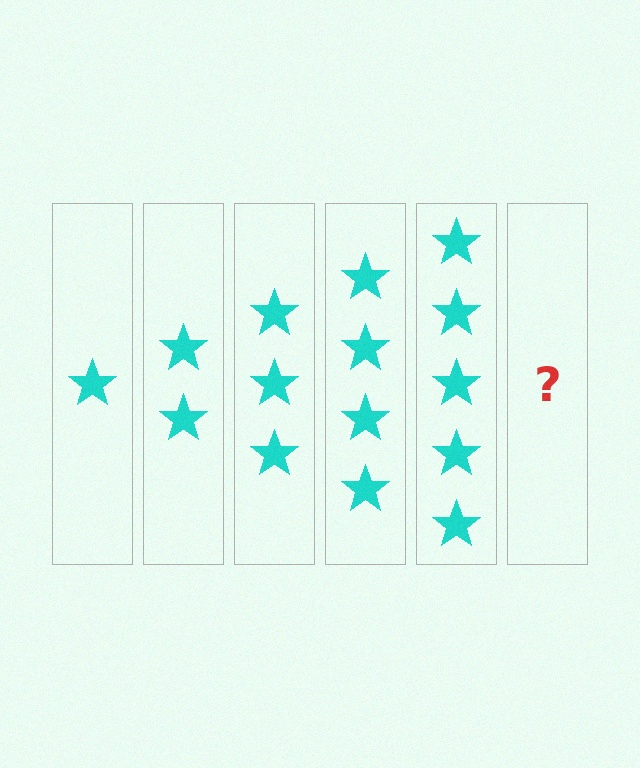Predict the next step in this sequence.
The next step is 6 stars.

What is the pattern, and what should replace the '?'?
The pattern is that each step adds one more star. The '?' should be 6 stars.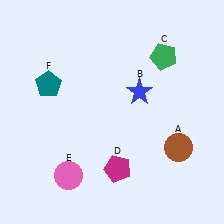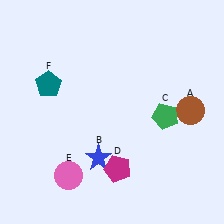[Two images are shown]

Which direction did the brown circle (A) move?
The brown circle (A) moved up.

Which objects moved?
The objects that moved are: the brown circle (A), the blue star (B), the green pentagon (C).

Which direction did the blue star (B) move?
The blue star (B) moved down.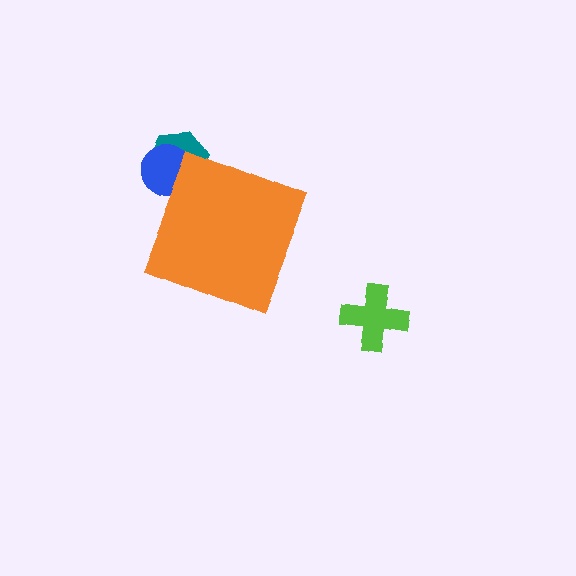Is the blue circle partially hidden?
Yes, the blue circle is partially hidden behind the orange diamond.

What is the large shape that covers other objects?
An orange diamond.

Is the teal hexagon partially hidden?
Yes, the teal hexagon is partially hidden behind the orange diamond.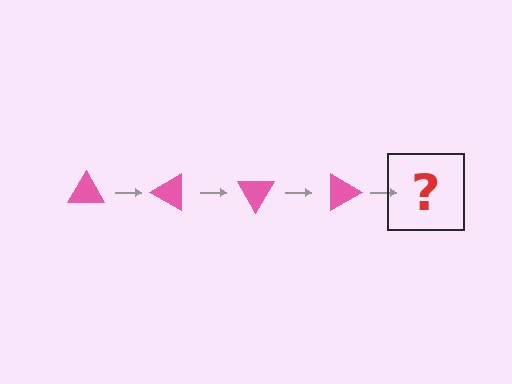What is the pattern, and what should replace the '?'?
The pattern is that the triangle rotates 30 degrees each step. The '?' should be a pink triangle rotated 120 degrees.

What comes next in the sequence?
The next element should be a pink triangle rotated 120 degrees.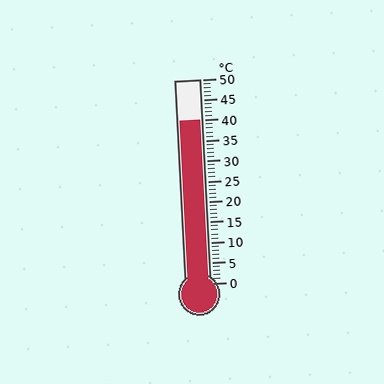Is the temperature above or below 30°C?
The temperature is above 30°C.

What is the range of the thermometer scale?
The thermometer scale ranges from 0°C to 50°C.